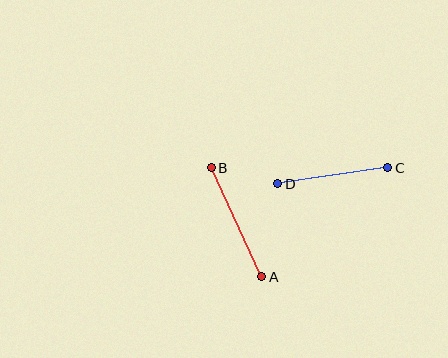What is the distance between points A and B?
The distance is approximately 120 pixels.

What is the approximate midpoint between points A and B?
The midpoint is at approximately (236, 222) pixels.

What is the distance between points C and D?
The distance is approximately 112 pixels.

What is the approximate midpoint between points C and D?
The midpoint is at approximately (333, 176) pixels.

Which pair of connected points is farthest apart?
Points A and B are farthest apart.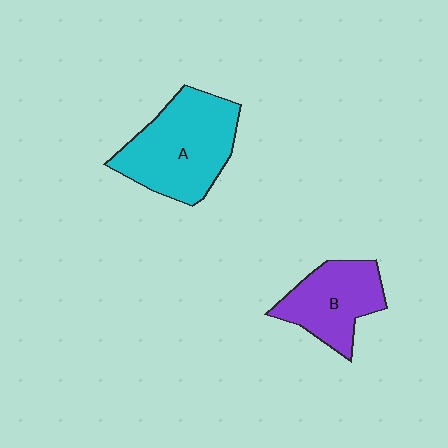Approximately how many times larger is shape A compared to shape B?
Approximately 1.5 times.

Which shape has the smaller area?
Shape B (purple).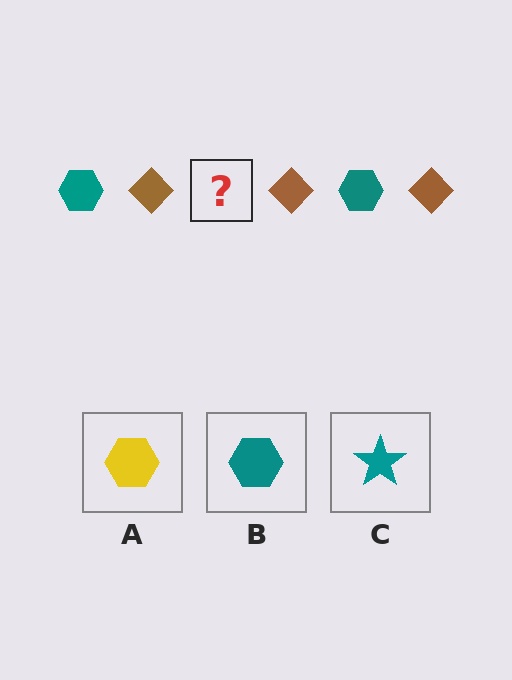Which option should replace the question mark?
Option B.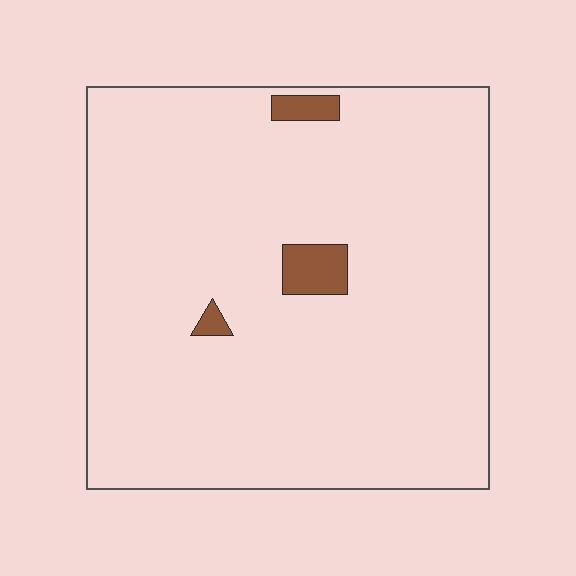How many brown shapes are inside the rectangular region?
3.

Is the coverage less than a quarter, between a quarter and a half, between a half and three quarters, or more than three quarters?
Less than a quarter.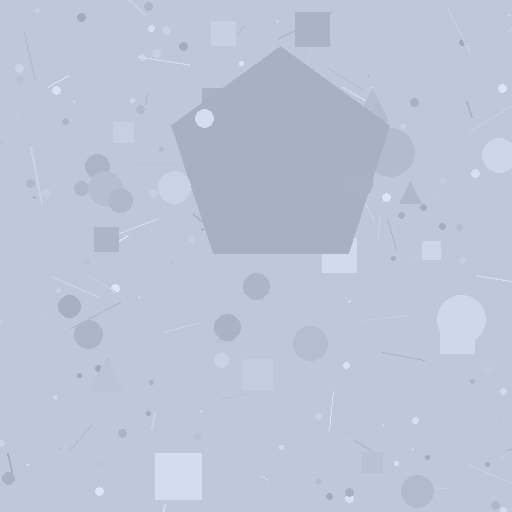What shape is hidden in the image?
A pentagon is hidden in the image.